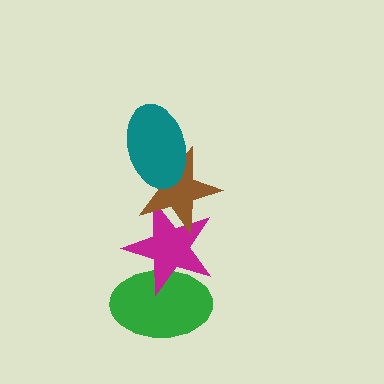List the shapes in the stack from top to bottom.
From top to bottom: the teal ellipse, the brown star, the magenta star, the green ellipse.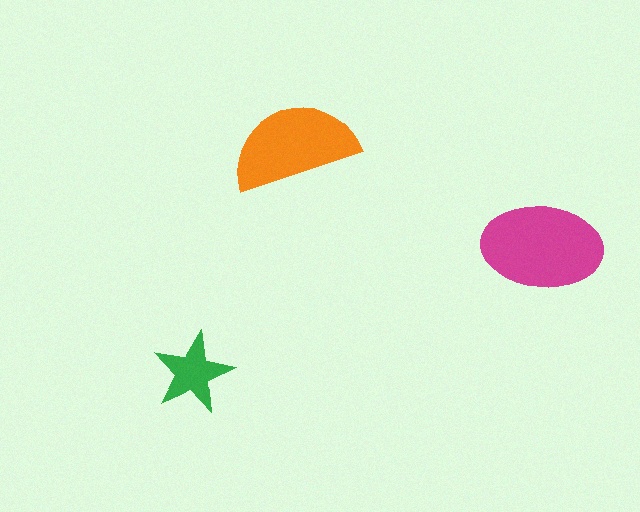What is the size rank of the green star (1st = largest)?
3rd.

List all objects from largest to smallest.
The magenta ellipse, the orange semicircle, the green star.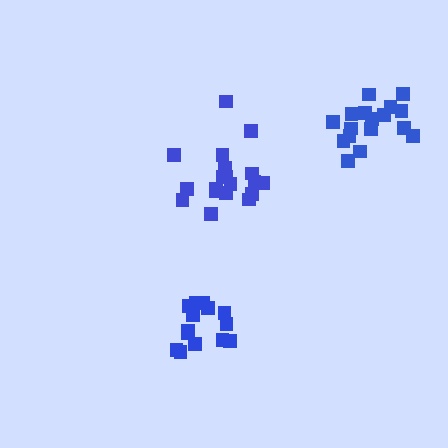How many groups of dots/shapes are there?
There are 3 groups.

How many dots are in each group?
Group 1: 14 dots, Group 2: 19 dots, Group 3: 17 dots (50 total).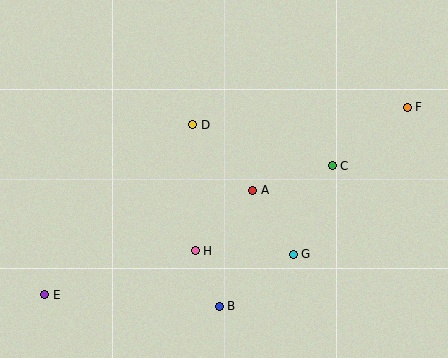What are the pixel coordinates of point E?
Point E is at (45, 295).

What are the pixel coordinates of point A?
Point A is at (253, 190).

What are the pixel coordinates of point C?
Point C is at (332, 166).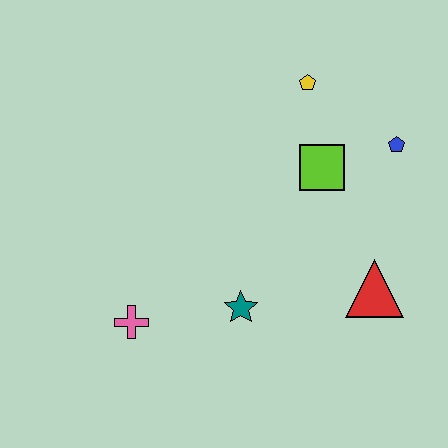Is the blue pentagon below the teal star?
No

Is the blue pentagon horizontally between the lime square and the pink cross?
No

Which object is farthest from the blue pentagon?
The pink cross is farthest from the blue pentagon.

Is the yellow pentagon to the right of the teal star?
Yes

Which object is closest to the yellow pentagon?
The lime square is closest to the yellow pentagon.